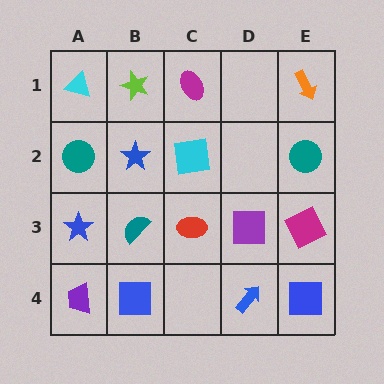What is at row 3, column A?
A blue star.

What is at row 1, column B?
A lime star.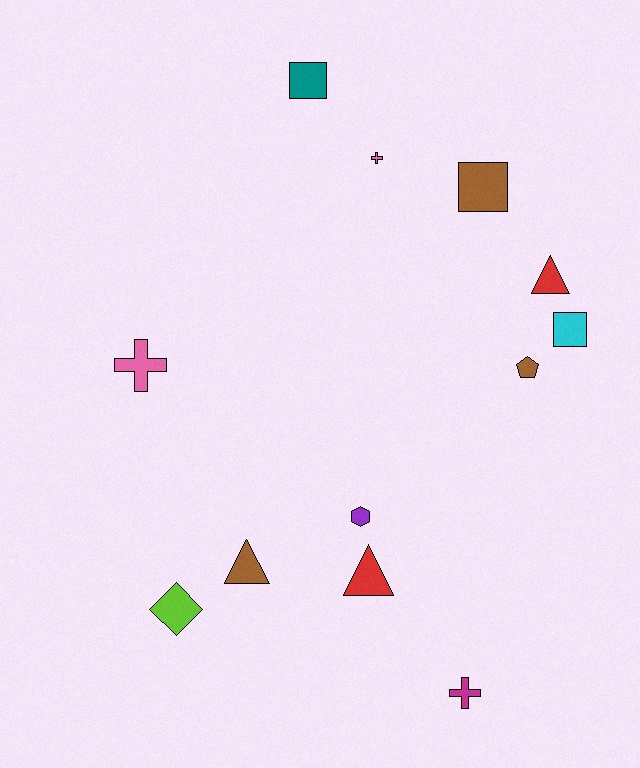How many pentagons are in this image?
There is 1 pentagon.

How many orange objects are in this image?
There are no orange objects.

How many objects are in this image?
There are 12 objects.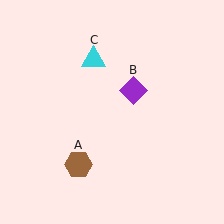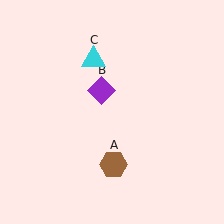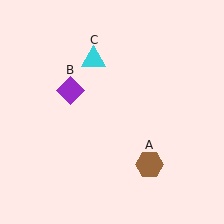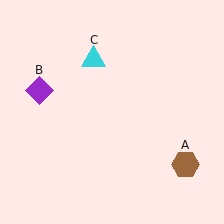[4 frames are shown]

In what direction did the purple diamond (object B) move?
The purple diamond (object B) moved left.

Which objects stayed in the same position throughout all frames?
Cyan triangle (object C) remained stationary.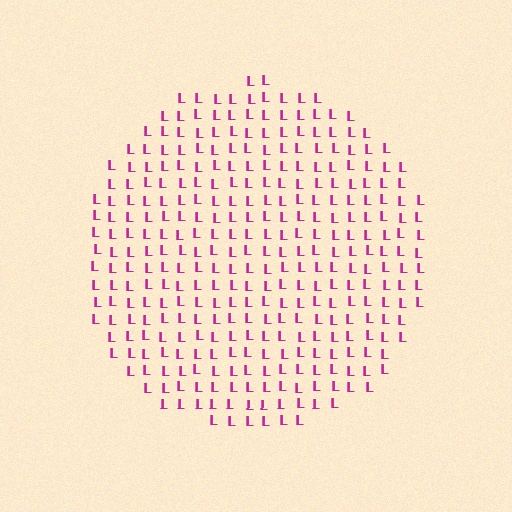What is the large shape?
The large shape is a circle.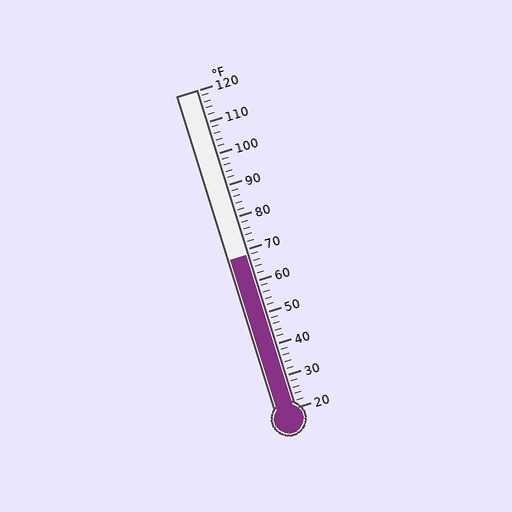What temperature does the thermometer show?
The thermometer shows approximately 68°F.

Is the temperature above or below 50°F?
The temperature is above 50°F.